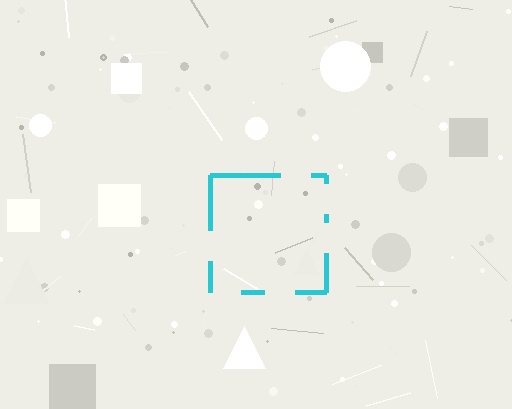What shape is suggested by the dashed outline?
The dashed outline suggests a square.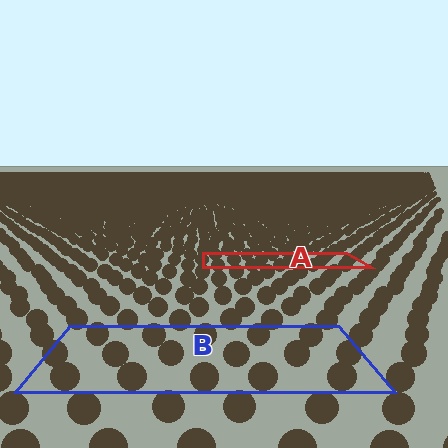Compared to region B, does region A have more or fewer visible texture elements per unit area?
Region A has more texture elements per unit area — they are packed more densely because it is farther away.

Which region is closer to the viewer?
Region B is closer. The texture elements there are larger and more spread out.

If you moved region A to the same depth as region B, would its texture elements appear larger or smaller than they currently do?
They would appear larger. At a closer depth, the same texture elements are projected at a bigger on-screen size.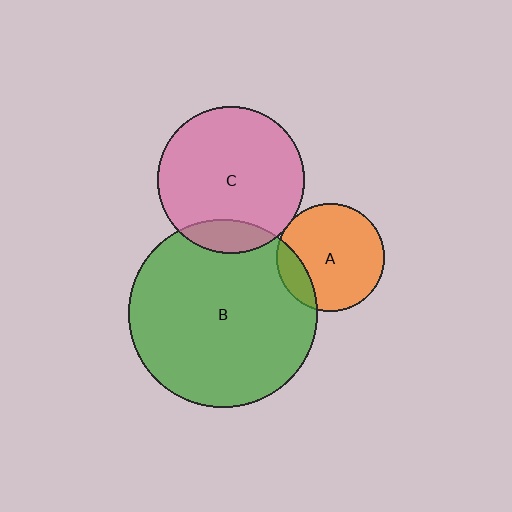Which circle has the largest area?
Circle B (green).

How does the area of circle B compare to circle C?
Approximately 1.6 times.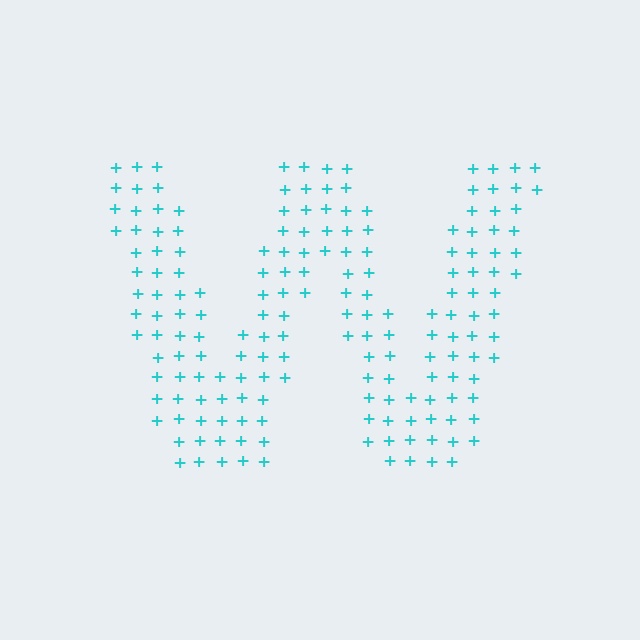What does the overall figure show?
The overall figure shows the letter W.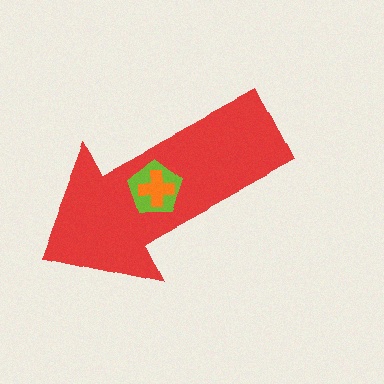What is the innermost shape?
The orange cross.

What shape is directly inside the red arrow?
The lime pentagon.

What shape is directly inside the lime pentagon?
The orange cross.